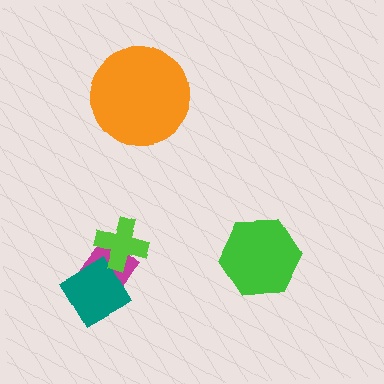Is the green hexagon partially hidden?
No, no other shape covers it.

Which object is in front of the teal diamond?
The lime cross is in front of the teal diamond.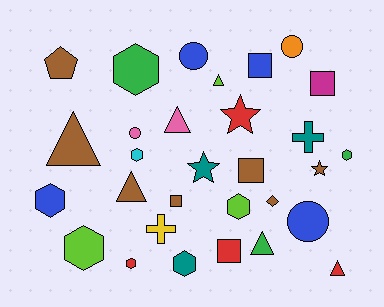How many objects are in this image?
There are 30 objects.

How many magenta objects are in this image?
There is 1 magenta object.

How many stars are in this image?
There are 3 stars.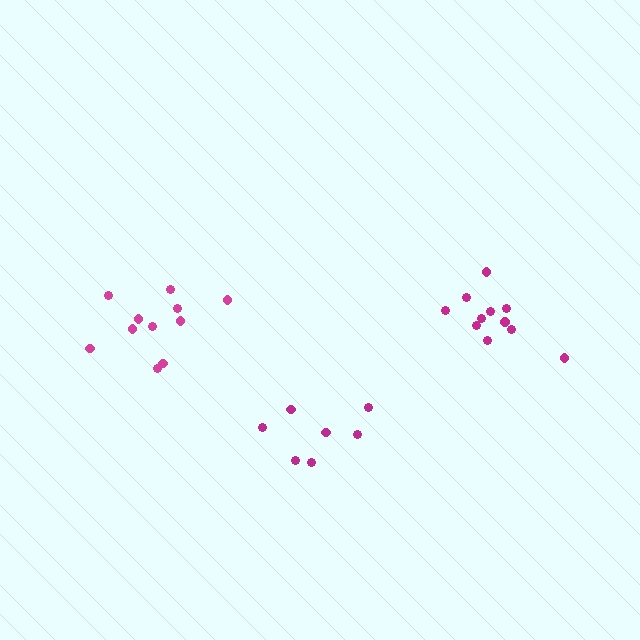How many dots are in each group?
Group 1: 11 dots, Group 2: 11 dots, Group 3: 7 dots (29 total).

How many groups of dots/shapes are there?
There are 3 groups.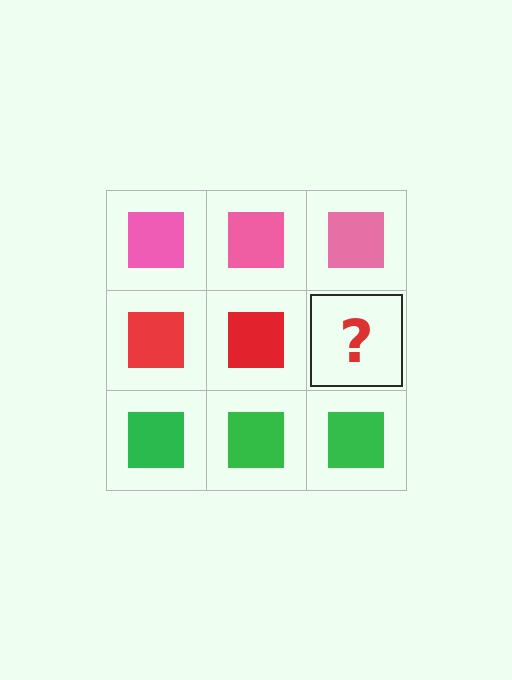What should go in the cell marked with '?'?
The missing cell should contain a red square.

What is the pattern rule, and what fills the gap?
The rule is that each row has a consistent color. The gap should be filled with a red square.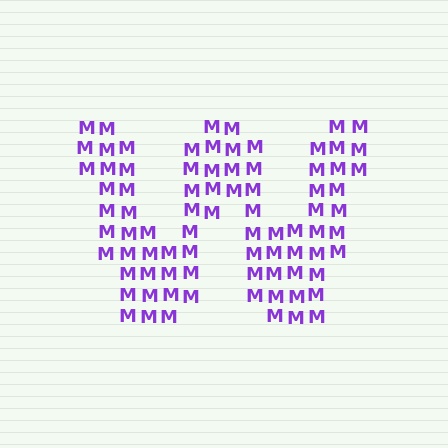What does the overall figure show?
The overall figure shows the letter W.